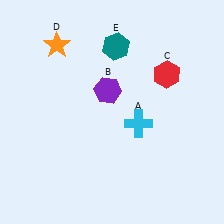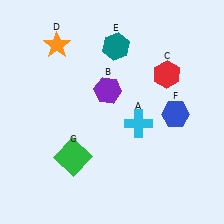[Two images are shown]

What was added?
A blue hexagon (F), a green square (G) were added in Image 2.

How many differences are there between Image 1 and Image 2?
There are 2 differences between the two images.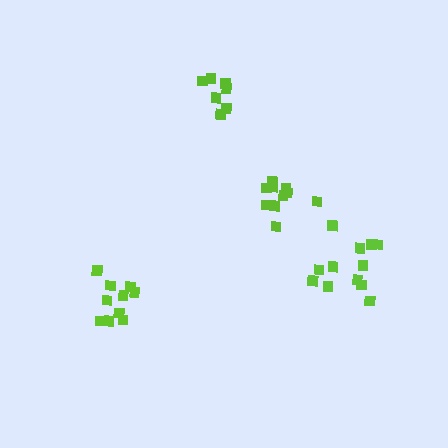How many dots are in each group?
Group 1: 12 dots, Group 2: 10 dots, Group 3: 10 dots, Group 4: 7 dots (39 total).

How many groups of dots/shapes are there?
There are 4 groups.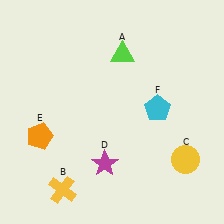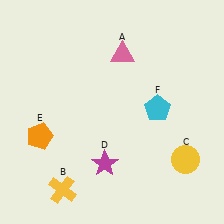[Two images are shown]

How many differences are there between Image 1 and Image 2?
There is 1 difference between the two images.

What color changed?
The triangle (A) changed from lime in Image 1 to pink in Image 2.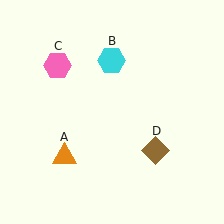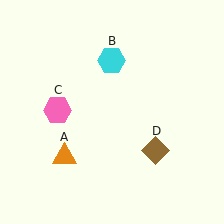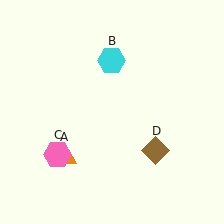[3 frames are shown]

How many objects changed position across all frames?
1 object changed position: pink hexagon (object C).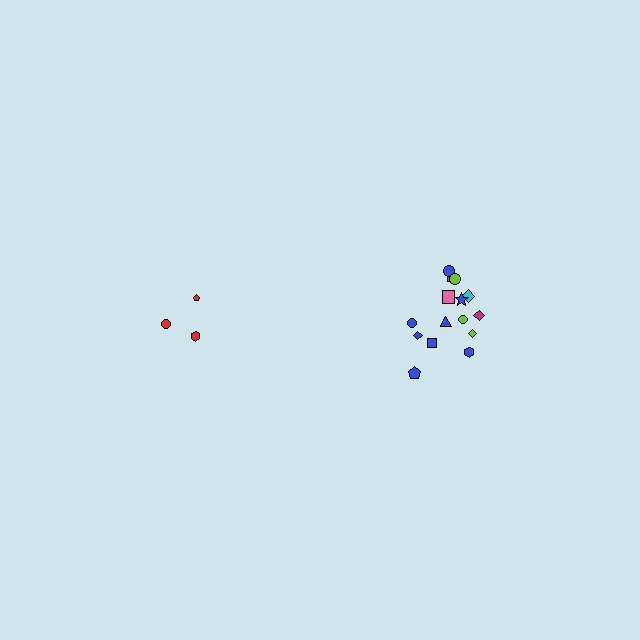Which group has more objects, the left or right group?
The right group.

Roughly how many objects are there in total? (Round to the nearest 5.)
Roughly 20 objects in total.